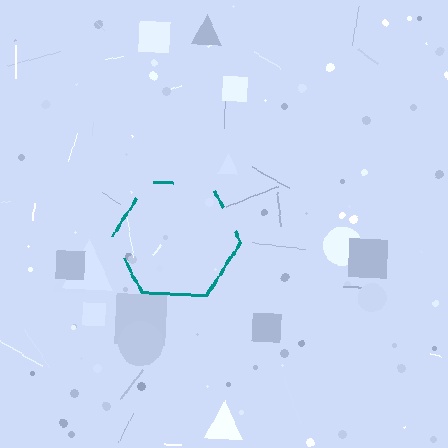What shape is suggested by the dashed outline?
The dashed outline suggests a hexagon.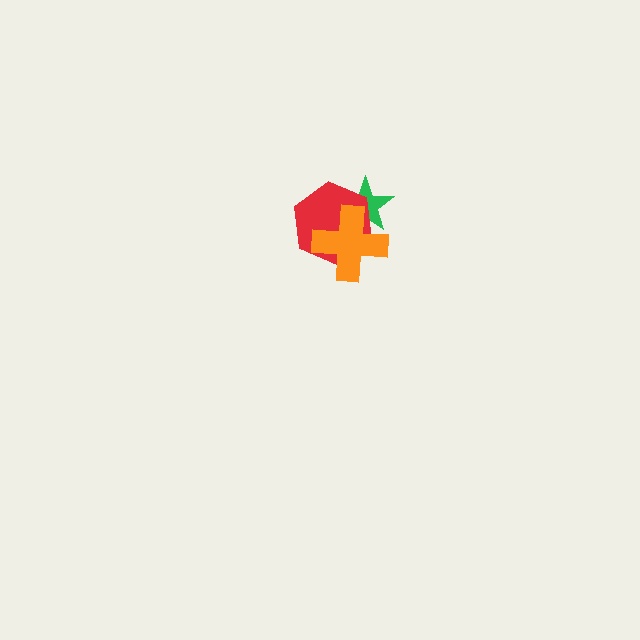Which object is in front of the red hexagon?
The orange cross is in front of the red hexagon.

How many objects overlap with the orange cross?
2 objects overlap with the orange cross.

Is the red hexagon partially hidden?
Yes, it is partially covered by another shape.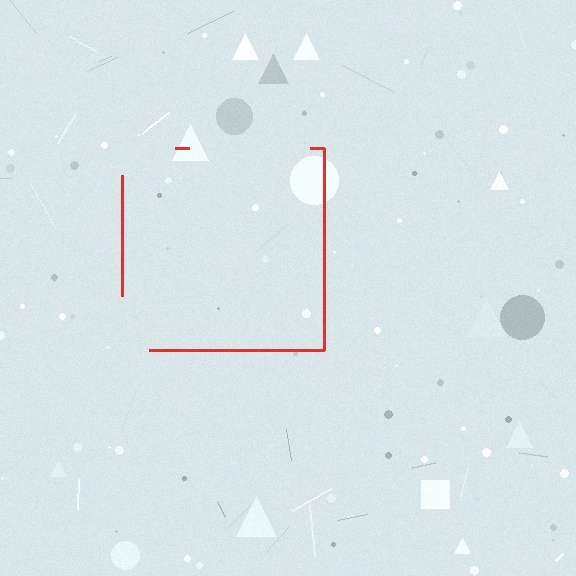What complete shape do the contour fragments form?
The contour fragments form a square.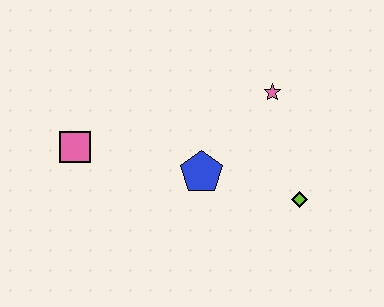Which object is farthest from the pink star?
The pink square is farthest from the pink star.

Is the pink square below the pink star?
Yes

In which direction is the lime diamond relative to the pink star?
The lime diamond is below the pink star.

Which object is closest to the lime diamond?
The blue pentagon is closest to the lime diamond.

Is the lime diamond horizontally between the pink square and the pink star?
No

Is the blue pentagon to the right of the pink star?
No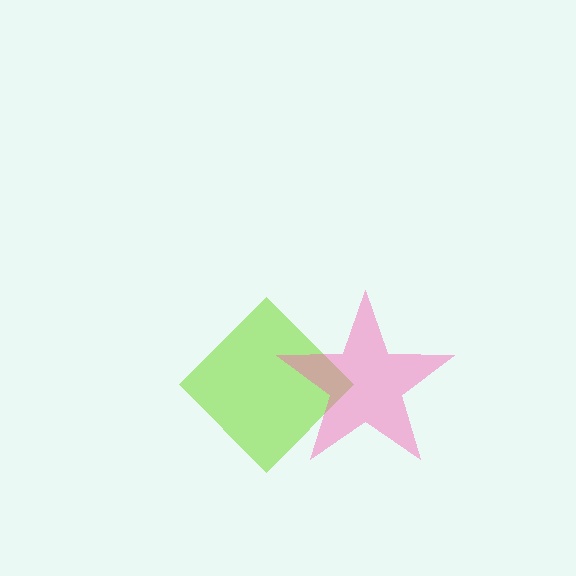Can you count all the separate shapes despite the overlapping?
Yes, there are 2 separate shapes.